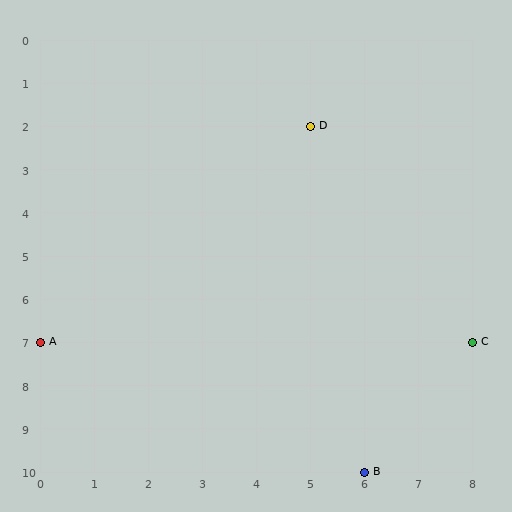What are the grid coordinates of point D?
Point D is at grid coordinates (5, 2).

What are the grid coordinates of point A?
Point A is at grid coordinates (0, 7).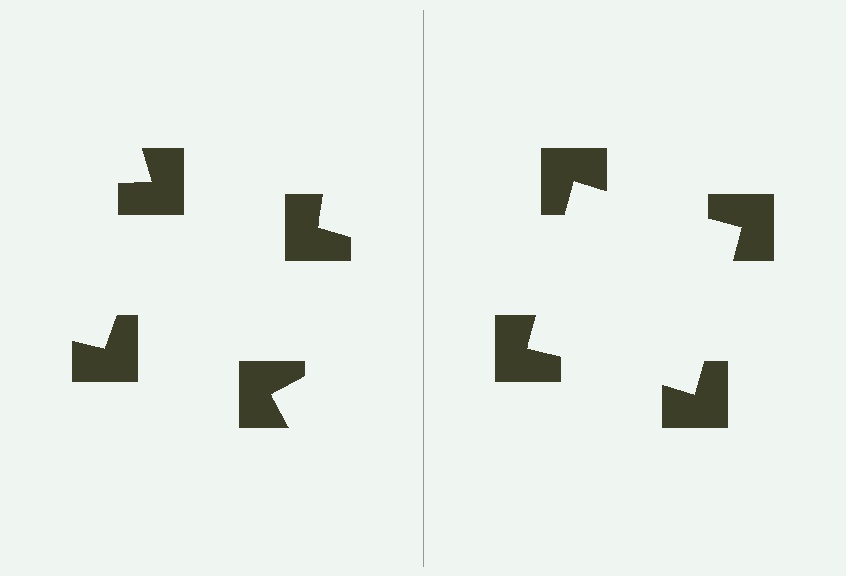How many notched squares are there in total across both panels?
8 — 4 on each side.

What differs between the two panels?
The notched squares are positioned identically on both sides; only the wedge orientations differ. On the right they align to a square; on the left they are misaligned.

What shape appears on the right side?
An illusory square.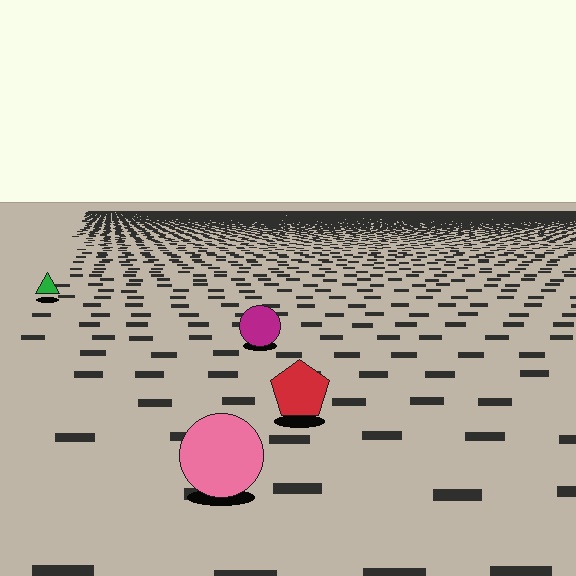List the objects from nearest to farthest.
From nearest to farthest: the pink circle, the red pentagon, the magenta circle, the green triangle.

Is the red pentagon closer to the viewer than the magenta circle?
Yes. The red pentagon is closer — you can tell from the texture gradient: the ground texture is coarser near it.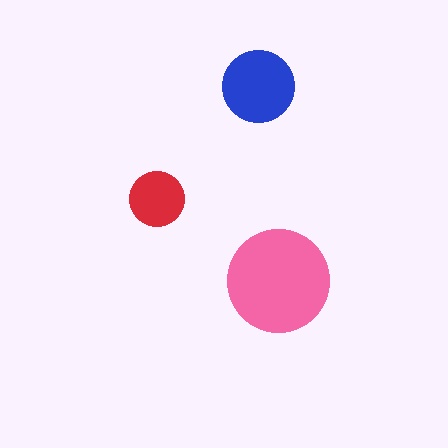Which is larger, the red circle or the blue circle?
The blue one.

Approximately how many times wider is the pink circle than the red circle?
About 2 times wider.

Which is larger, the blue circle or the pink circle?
The pink one.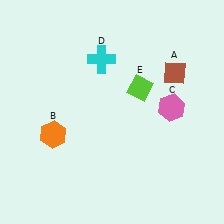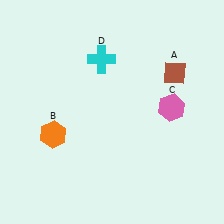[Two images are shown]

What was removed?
The lime diamond (E) was removed in Image 2.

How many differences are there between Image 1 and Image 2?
There is 1 difference between the two images.